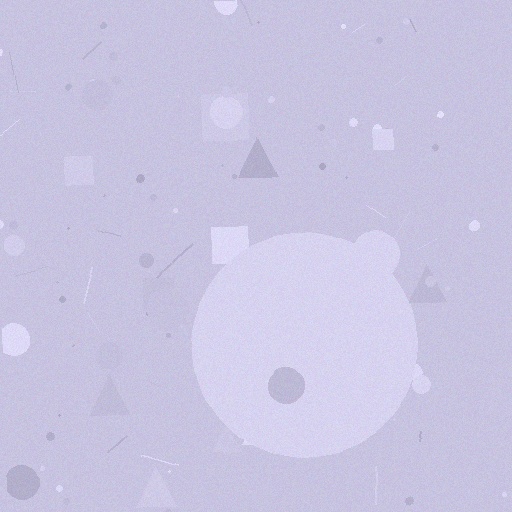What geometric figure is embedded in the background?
A circle is embedded in the background.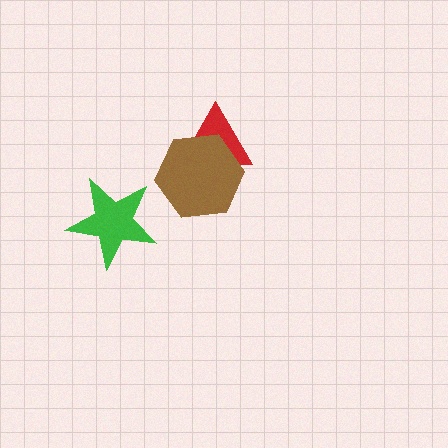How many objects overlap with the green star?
0 objects overlap with the green star.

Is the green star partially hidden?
No, no other shape covers it.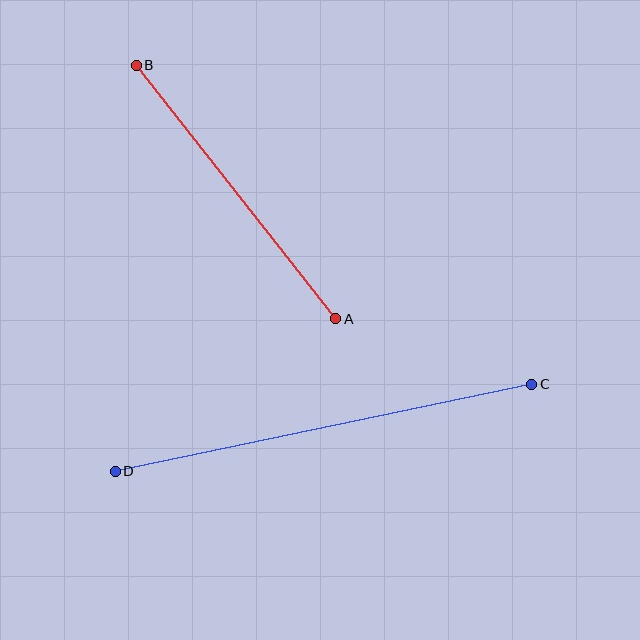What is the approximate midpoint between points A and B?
The midpoint is at approximately (236, 192) pixels.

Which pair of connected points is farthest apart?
Points C and D are farthest apart.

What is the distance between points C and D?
The distance is approximately 425 pixels.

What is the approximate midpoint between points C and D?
The midpoint is at approximately (323, 428) pixels.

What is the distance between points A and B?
The distance is approximately 322 pixels.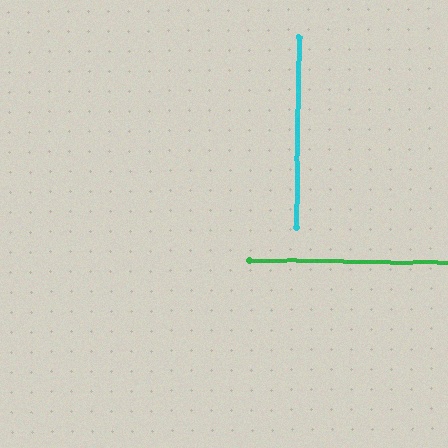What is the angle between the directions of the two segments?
Approximately 90 degrees.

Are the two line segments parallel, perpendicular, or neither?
Perpendicular — they meet at approximately 90°.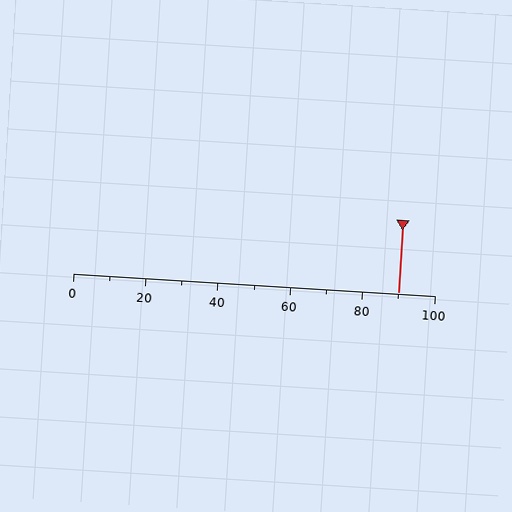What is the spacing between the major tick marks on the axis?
The major ticks are spaced 20 apart.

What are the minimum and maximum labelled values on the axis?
The axis runs from 0 to 100.